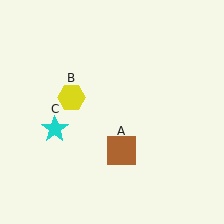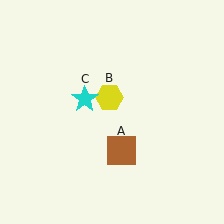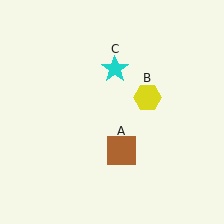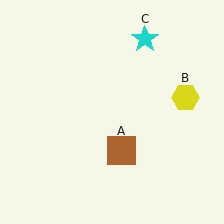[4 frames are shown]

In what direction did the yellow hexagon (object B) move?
The yellow hexagon (object B) moved right.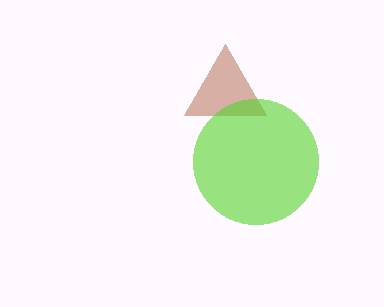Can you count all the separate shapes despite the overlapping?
Yes, there are 2 separate shapes.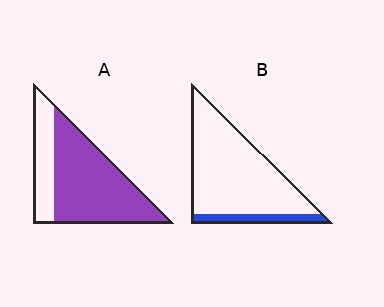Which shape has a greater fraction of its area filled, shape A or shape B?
Shape A.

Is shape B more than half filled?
No.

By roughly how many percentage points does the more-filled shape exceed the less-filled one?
By roughly 60 percentage points (A over B).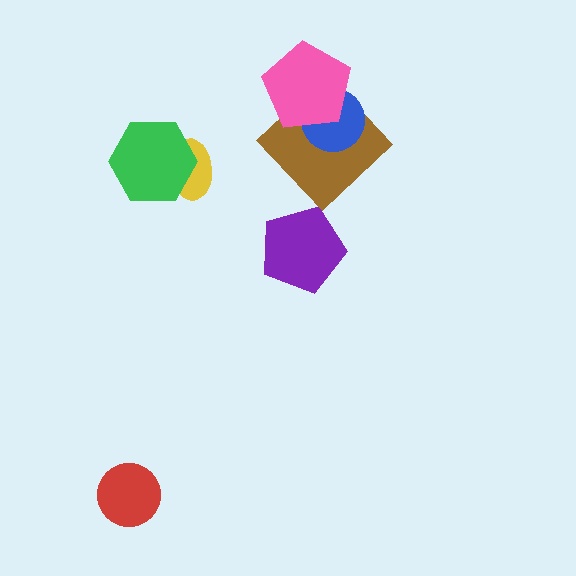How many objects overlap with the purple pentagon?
0 objects overlap with the purple pentagon.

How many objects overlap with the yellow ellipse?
1 object overlaps with the yellow ellipse.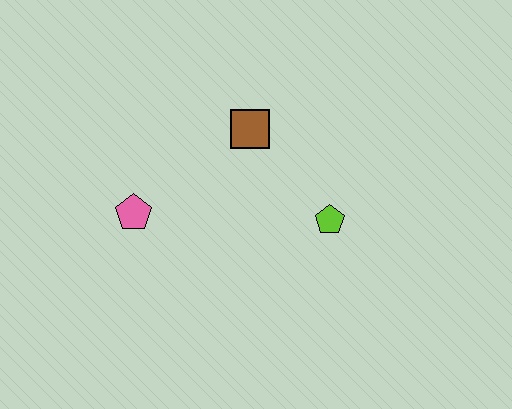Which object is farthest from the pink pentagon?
The lime pentagon is farthest from the pink pentagon.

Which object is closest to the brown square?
The lime pentagon is closest to the brown square.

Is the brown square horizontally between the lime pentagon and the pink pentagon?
Yes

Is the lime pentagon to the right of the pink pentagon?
Yes